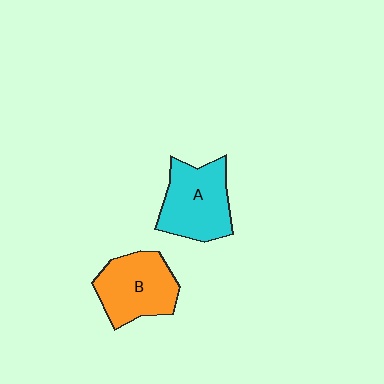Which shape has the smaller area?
Shape B (orange).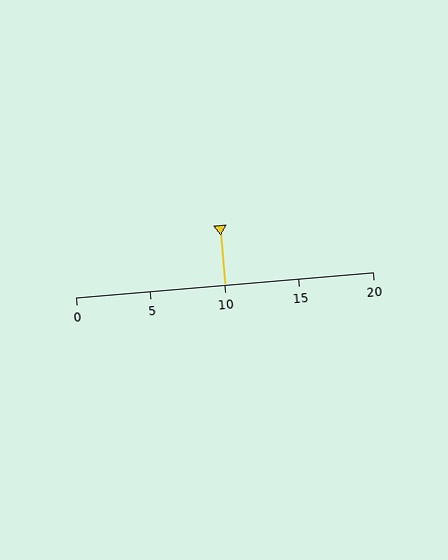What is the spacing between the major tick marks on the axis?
The major ticks are spaced 5 apart.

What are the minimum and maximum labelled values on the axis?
The axis runs from 0 to 20.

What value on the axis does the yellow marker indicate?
The marker indicates approximately 10.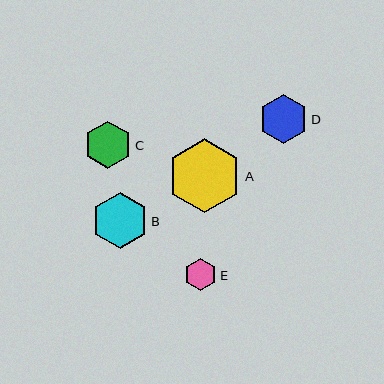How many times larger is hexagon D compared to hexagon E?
Hexagon D is approximately 1.5 times the size of hexagon E.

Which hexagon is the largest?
Hexagon A is the largest with a size of approximately 74 pixels.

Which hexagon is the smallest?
Hexagon E is the smallest with a size of approximately 32 pixels.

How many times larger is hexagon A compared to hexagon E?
Hexagon A is approximately 2.3 times the size of hexagon E.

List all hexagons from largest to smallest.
From largest to smallest: A, B, D, C, E.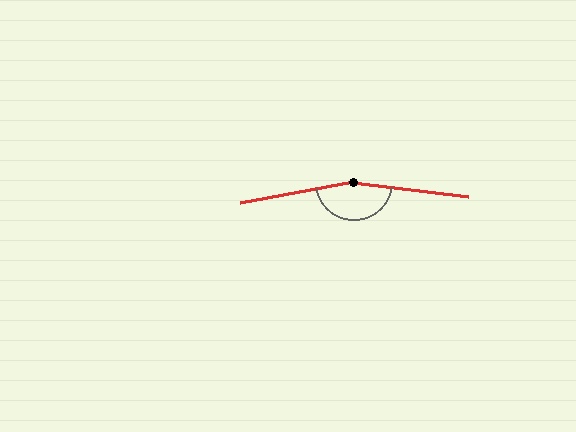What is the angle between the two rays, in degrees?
Approximately 162 degrees.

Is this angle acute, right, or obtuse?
It is obtuse.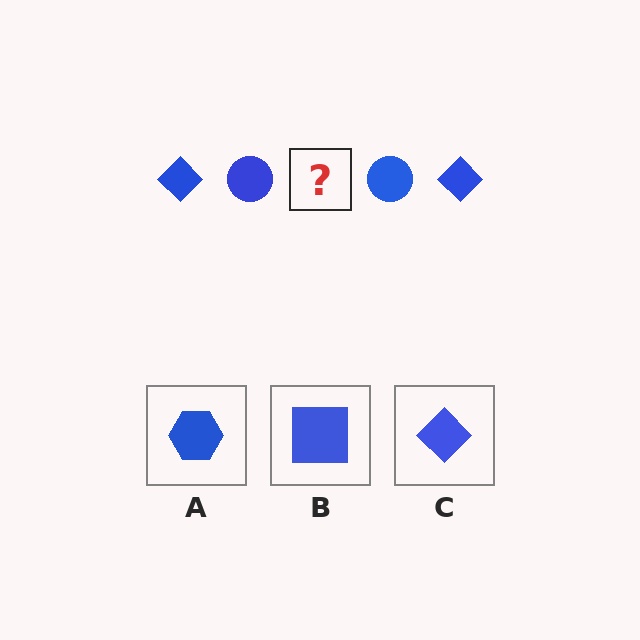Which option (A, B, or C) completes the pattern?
C.